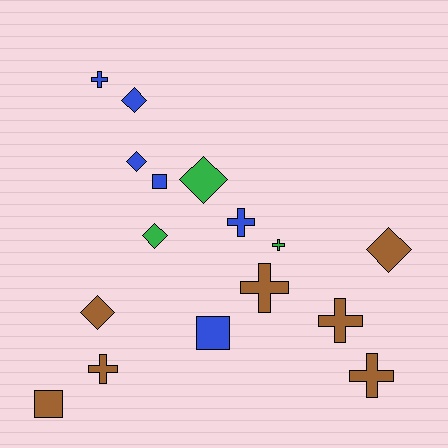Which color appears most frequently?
Brown, with 7 objects.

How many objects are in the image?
There are 16 objects.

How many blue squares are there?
There are 2 blue squares.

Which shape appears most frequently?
Cross, with 7 objects.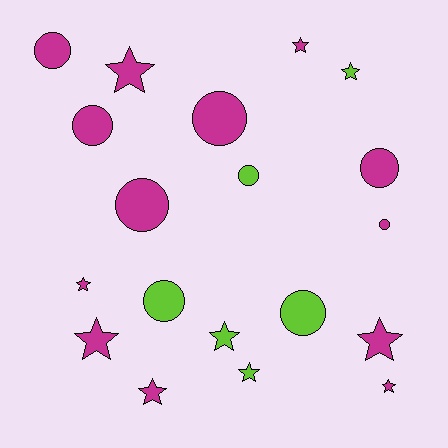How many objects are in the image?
There are 19 objects.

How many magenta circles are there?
There are 6 magenta circles.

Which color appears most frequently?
Magenta, with 13 objects.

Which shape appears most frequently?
Star, with 10 objects.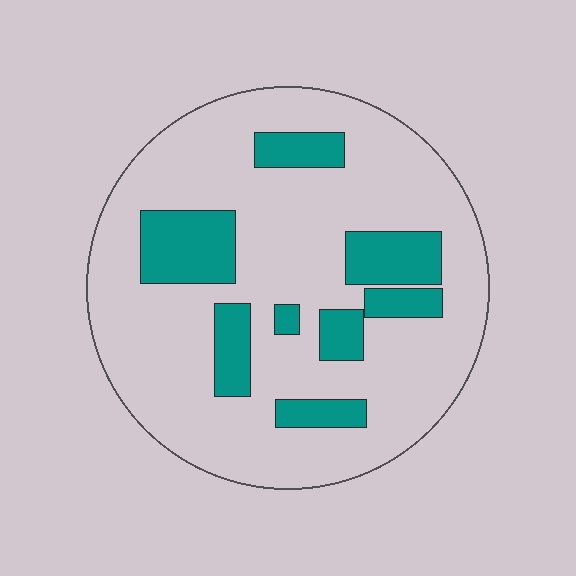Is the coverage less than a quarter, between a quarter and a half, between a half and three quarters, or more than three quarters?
Less than a quarter.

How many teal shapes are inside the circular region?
8.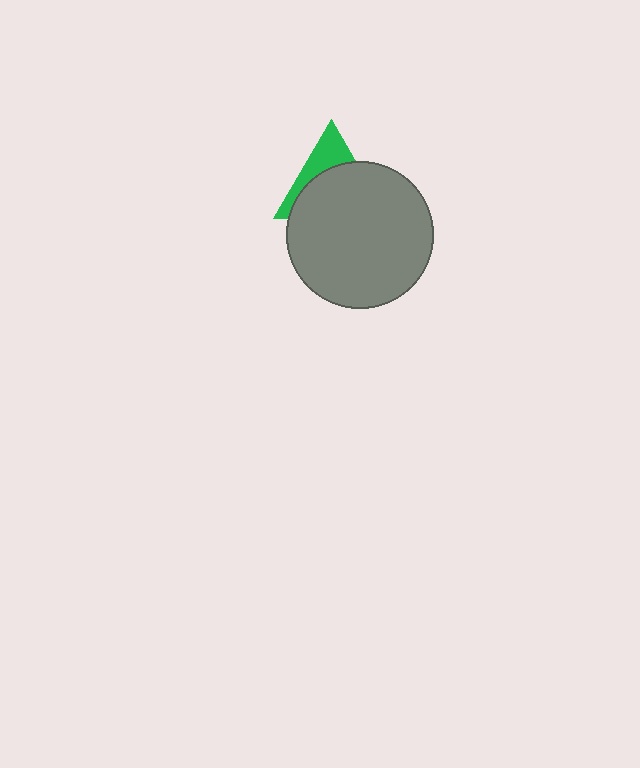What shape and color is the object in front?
The object in front is a gray circle.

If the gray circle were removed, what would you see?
You would see the complete green triangle.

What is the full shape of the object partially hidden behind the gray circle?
The partially hidden object is a green triangle.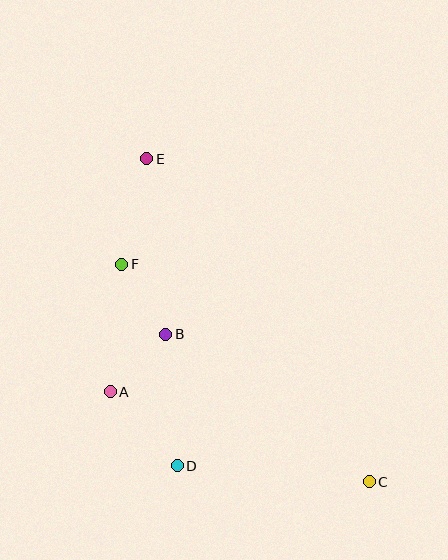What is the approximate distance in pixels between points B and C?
The distance between B and C is approximately 251 pixels.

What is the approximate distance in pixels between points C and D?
The distance between C and D is approximately 193 pixels.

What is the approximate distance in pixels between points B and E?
The distance between B and E is approximately 177 pixels.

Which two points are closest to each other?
Points A and B are closest to each other.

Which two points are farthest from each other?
Points C and E are farthest from each other.